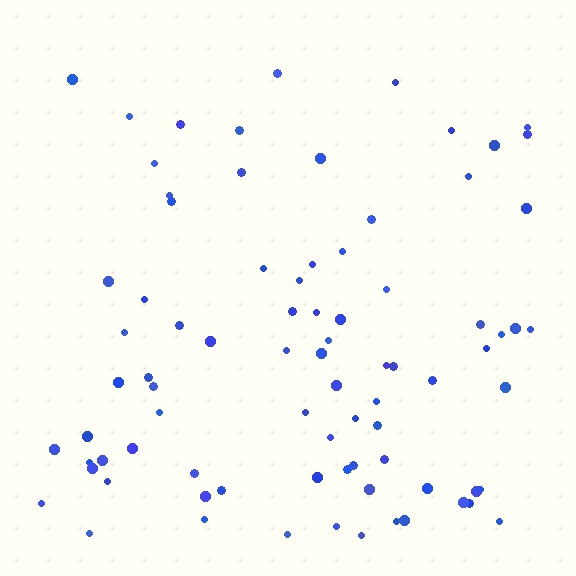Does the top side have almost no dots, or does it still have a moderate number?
Still a moderate number, just noticeably fewer than the bottom.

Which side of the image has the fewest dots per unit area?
The top.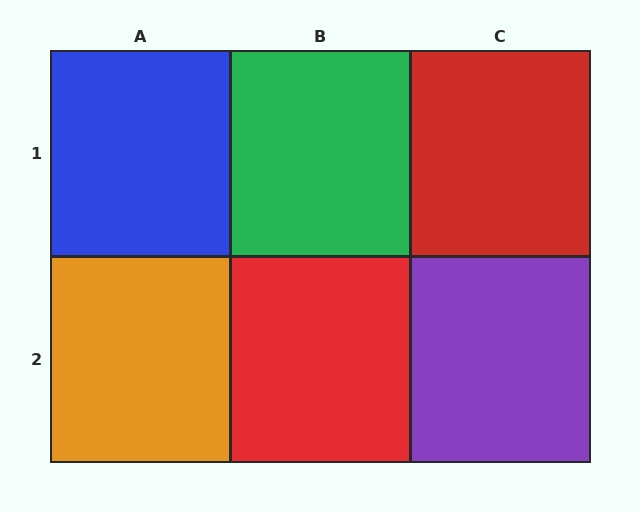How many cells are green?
1 cell is green.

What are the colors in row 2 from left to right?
Orange, red, purple.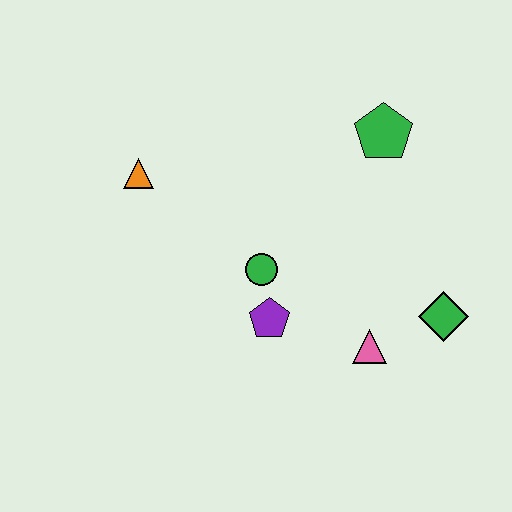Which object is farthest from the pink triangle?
The orange triangle is farthest from the pink triangle.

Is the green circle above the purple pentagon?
Yes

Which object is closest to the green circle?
The purple pentagon is closest to the green circle.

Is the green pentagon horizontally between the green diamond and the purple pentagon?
Yes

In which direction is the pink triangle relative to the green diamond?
The pink triangle is to the left of the green diamond.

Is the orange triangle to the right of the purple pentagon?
No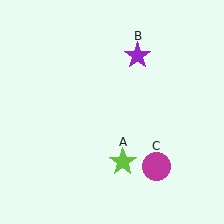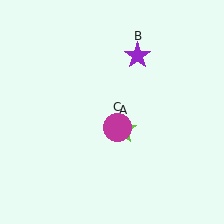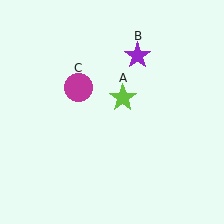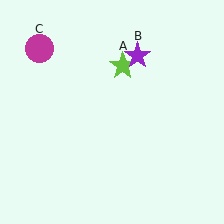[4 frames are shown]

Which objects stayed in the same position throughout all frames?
Purple star (object B) remained stationary.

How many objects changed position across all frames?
2 objects changed position: lime star (object A), magenta circle (object C).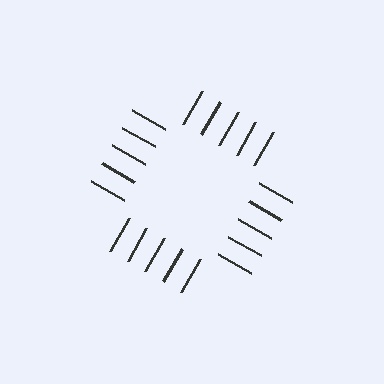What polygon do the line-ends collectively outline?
An illusory square — the line segments terminate on its edges but no continuous stroke is drawn.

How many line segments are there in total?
20 — 5 along each of the 4 edges.